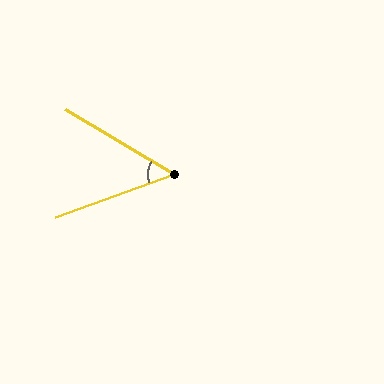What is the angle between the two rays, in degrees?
Approximately 51 degrees.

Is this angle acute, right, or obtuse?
It is acute.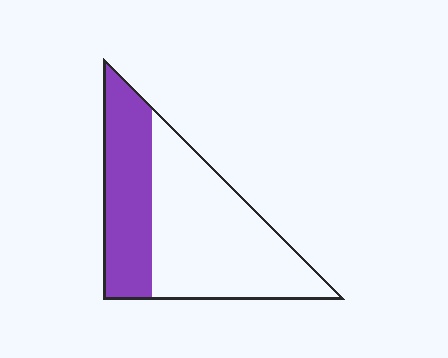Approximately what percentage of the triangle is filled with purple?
Approximately 35%.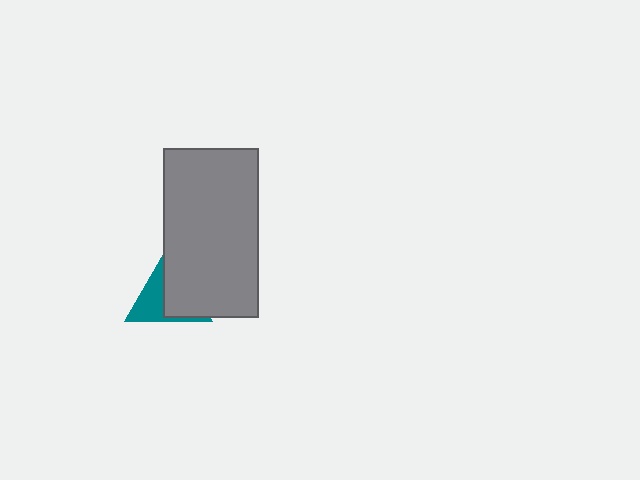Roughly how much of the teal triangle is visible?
A small part of it is visible (roughly 45%).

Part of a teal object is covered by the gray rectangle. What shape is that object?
It is a triangle.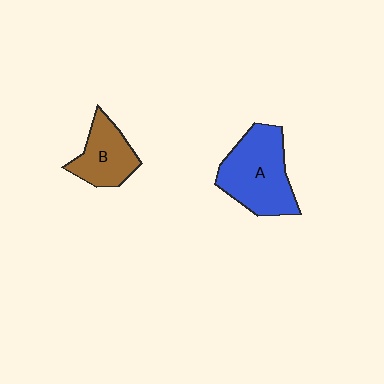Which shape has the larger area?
Shape A (blue).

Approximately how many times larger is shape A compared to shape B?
Approximately 1.6 times.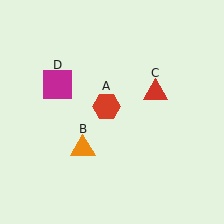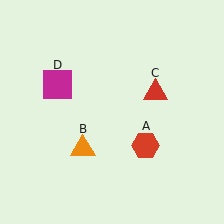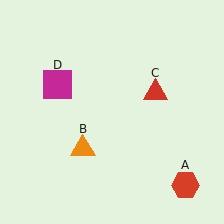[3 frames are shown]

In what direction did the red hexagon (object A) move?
The red hexagon (object A) moved down and to the right.